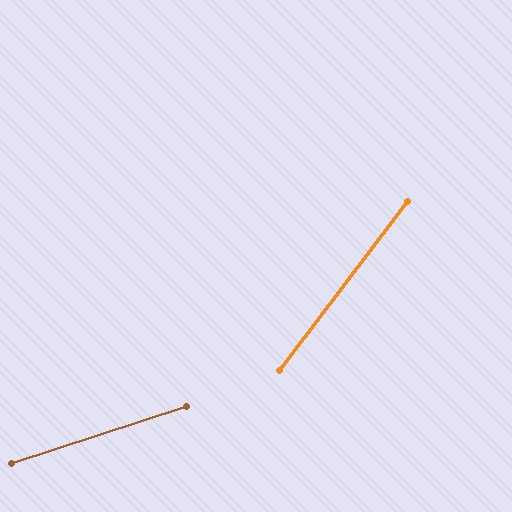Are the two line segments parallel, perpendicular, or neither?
Neither parallel nor perpendicular — they differ by about 35°.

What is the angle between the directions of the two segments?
Approximately 35 degrees.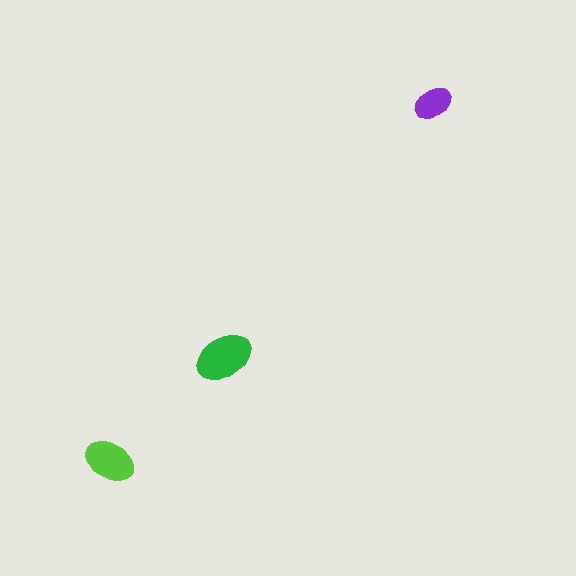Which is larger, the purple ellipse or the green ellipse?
The green one.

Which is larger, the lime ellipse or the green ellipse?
The green one.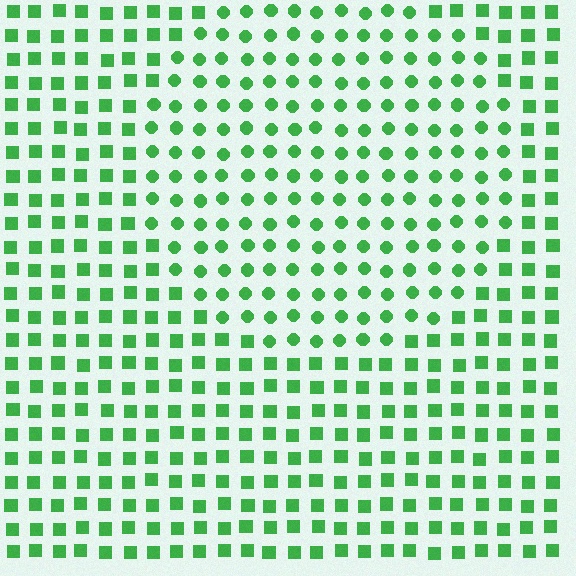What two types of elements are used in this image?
The image uses circles inside the circle region and squares outside it.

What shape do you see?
I see a circle.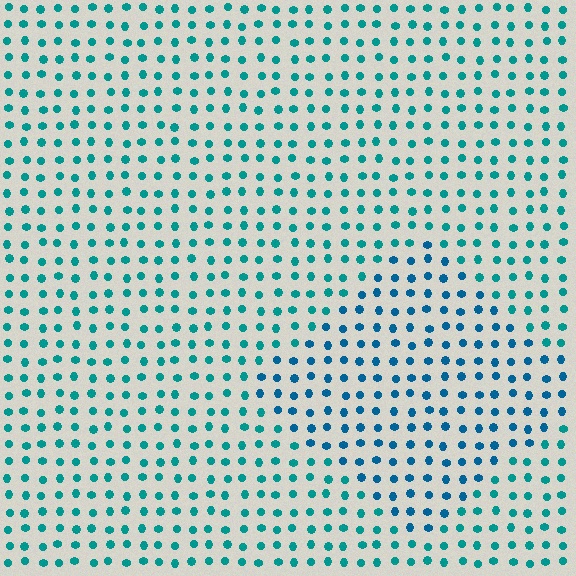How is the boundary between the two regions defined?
The boundary is defined purely by a slight shift in hue (about 24 degrees). Spacing, size, and orientation are identical on both sides.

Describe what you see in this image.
The image is filled with small teal elements in a uniform arrangement. A diamond-shaped region is visible where the elements are tinted to a slightly different hue, forming a subtle color boundary.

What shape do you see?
I see a diamond.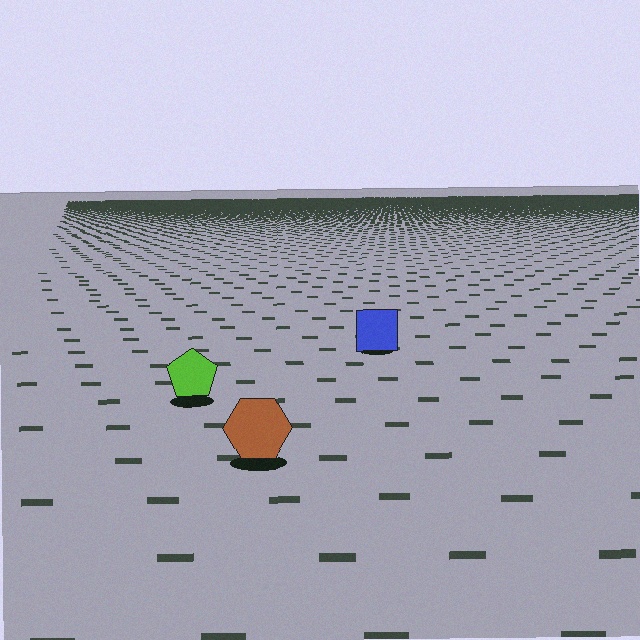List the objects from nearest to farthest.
From nearest to farthest: the brown hexagon, the lime pentagon, the blue square.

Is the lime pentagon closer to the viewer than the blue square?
Yes. The lime pentagon is closer — you can tell from the texture gradient: the ground texture is coarser near it.